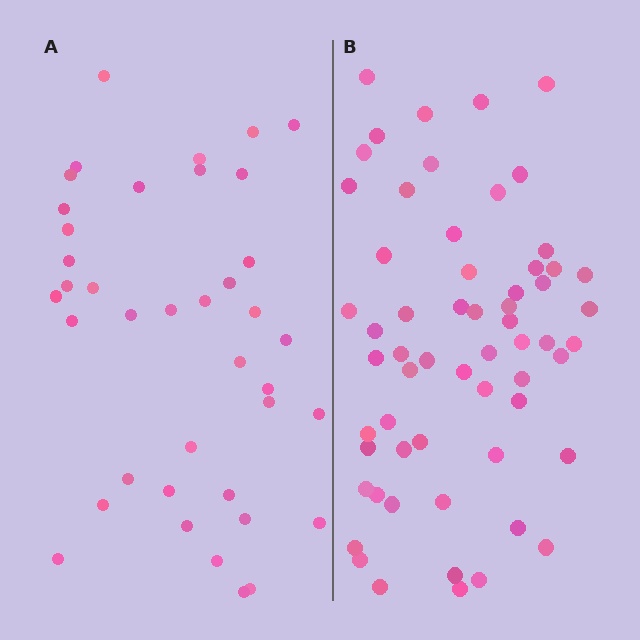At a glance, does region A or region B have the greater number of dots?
Region B (the right region) has more dots.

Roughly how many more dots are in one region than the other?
Region B has approximately 20 more dots than region A.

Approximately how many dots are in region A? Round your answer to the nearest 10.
About 40 dots. (The exact count is 39, which rounds to 40.)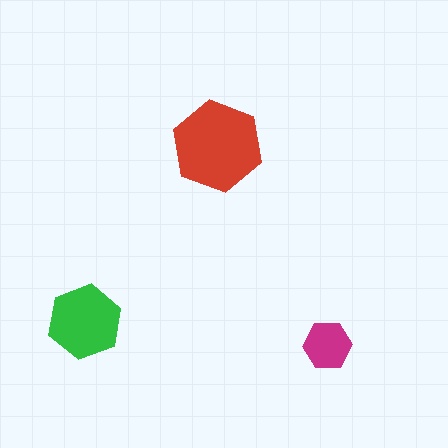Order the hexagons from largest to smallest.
the red one, the green one, the magenta one.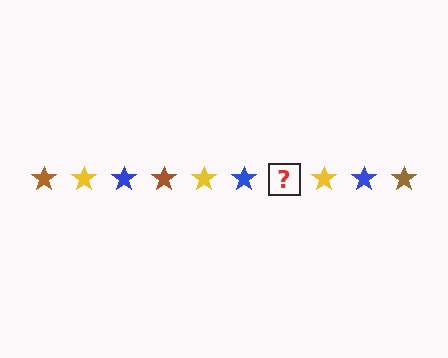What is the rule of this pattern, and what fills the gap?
The rule is that the pattern cycles through brown, yellow, blue stars. The gap should be filled with a brown star.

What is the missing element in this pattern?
The missing element is a brown star.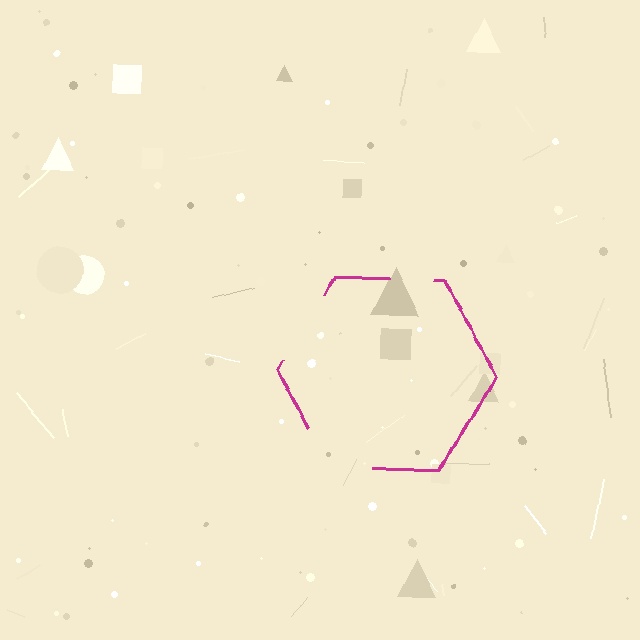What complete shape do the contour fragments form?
The contour fragments form a hexagon.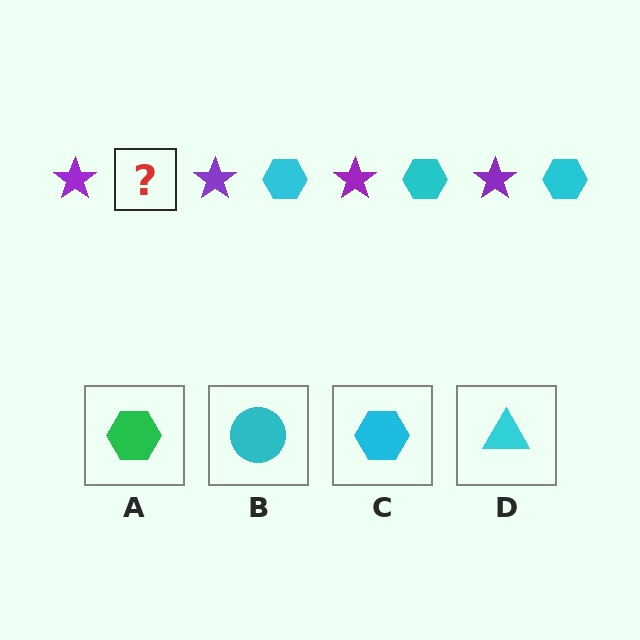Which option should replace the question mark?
Option C.